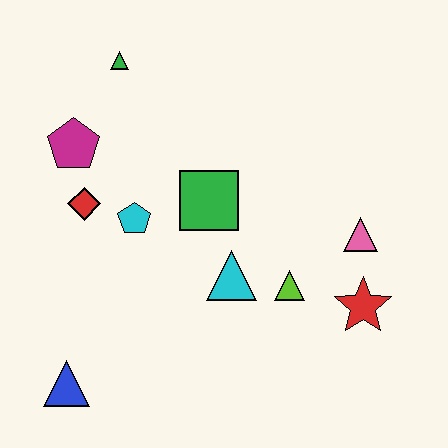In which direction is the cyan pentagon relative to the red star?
The cyan pentagon is to the left of the red star.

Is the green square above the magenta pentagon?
No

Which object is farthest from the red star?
The green triangle is farthest from the red star.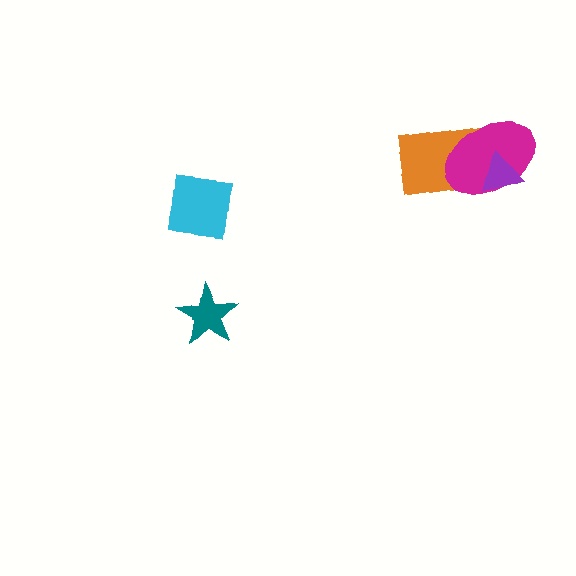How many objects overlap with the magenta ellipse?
2 objects overlap with the magenta ellipse.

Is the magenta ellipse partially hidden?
Yes, it is partially covered by another shape.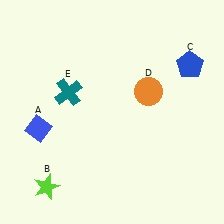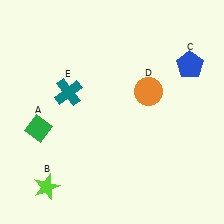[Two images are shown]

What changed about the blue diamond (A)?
In Image 1, A is blue. In Image 2, it changed to green.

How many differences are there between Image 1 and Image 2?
There is 1 difference between the two images.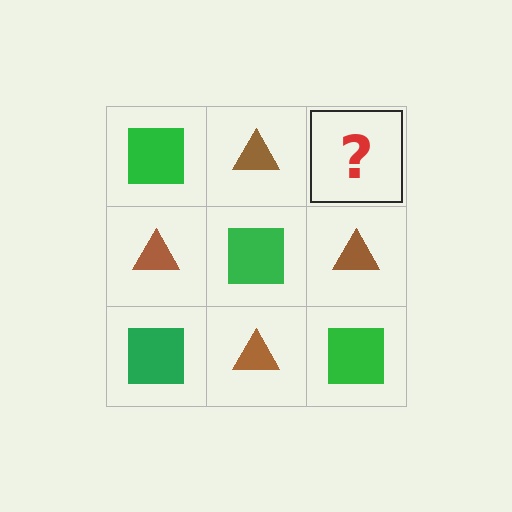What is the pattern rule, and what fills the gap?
The rule is that it alternates green square and brown triangle in a checkerboard pattern. The gap should be filled with a green square.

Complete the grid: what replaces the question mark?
The question mark should be replaced with a green square.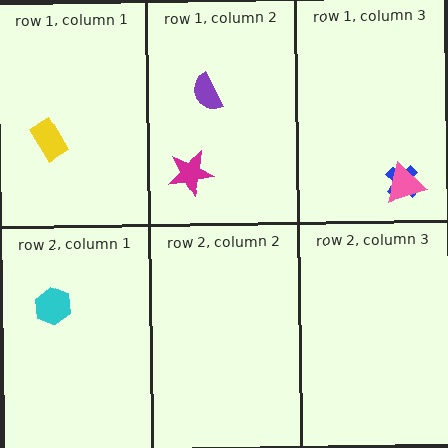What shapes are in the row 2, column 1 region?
The cyan hexagon.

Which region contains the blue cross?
The row 1, column 3 region.